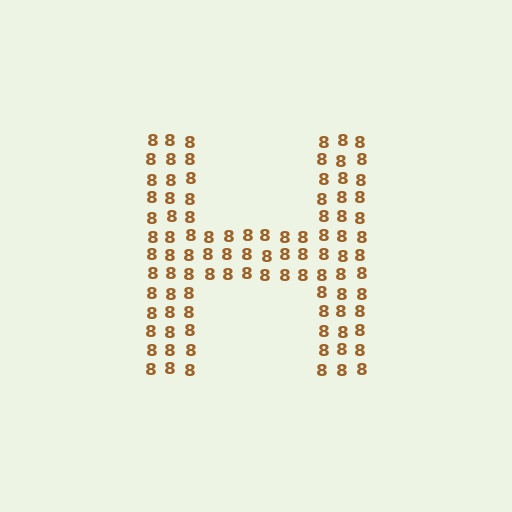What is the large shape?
The large shape is the letter H.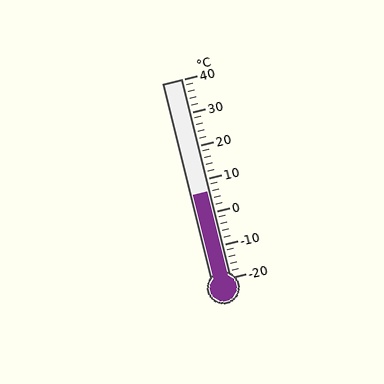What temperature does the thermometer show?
The thermometer shows approximately 6°C.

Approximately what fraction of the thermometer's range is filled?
The thermometer is filled to approximately 45% of its range.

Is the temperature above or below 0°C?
The temperature is above 0°C.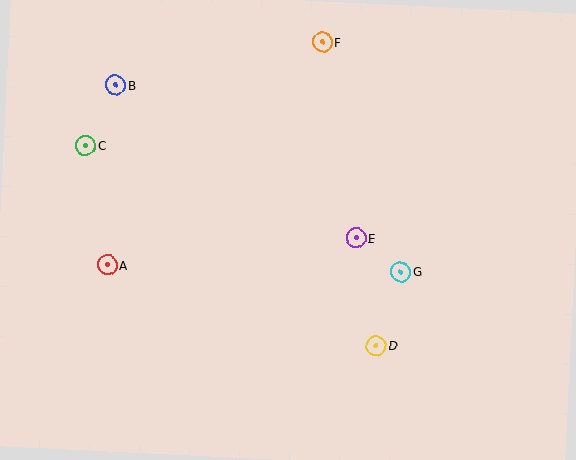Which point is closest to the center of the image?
Point E at (356, 238) is closest to the center.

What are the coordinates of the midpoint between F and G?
The midpoint between F and G is at (361, 157).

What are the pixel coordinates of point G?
Point G is at (401, 272).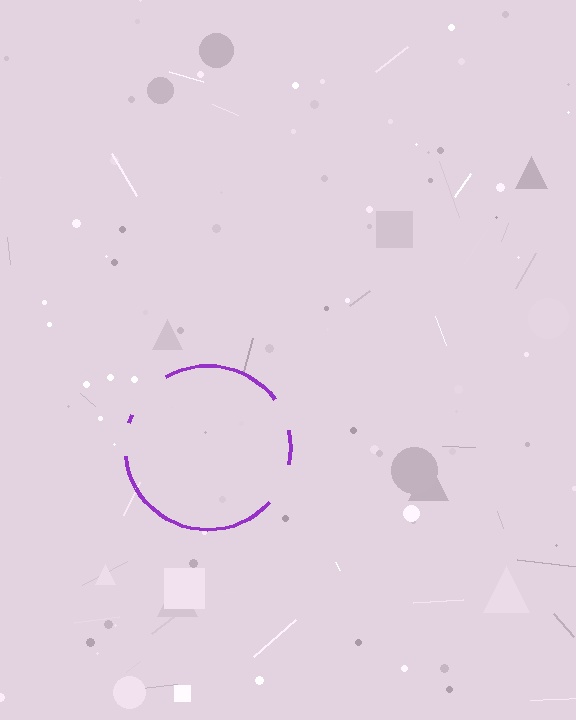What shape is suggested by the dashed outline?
The dashed outline suggests a circle.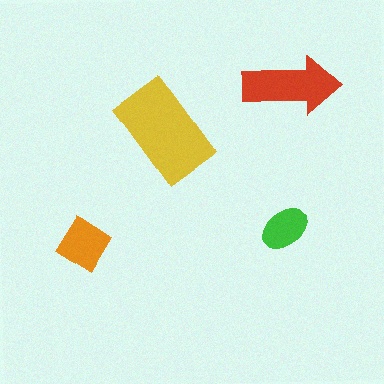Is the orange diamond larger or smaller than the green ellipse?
Larger.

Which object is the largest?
The yellow rectangle.